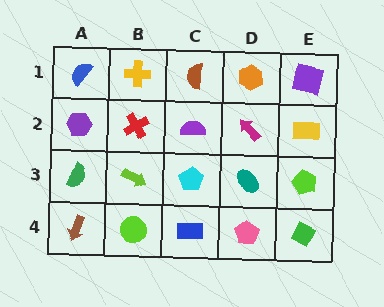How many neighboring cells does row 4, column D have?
3.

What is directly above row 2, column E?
A purple square.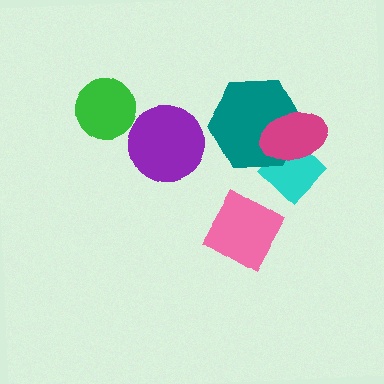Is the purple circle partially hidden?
No, no other shape covers it.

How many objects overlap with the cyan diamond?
2 objects overlap with the cyan diamond.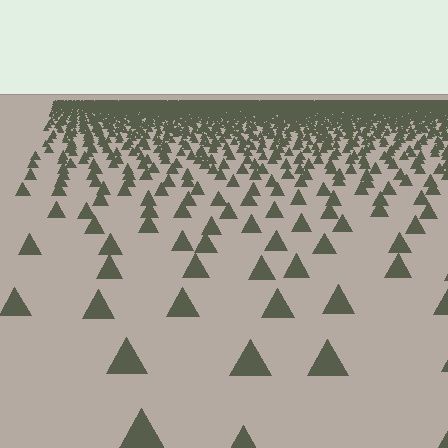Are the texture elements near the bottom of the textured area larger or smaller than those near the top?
Larger. Near the bottom, elements are closer to the viewer and appear at a bigger on-screen size.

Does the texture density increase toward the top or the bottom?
Density increases toward the top.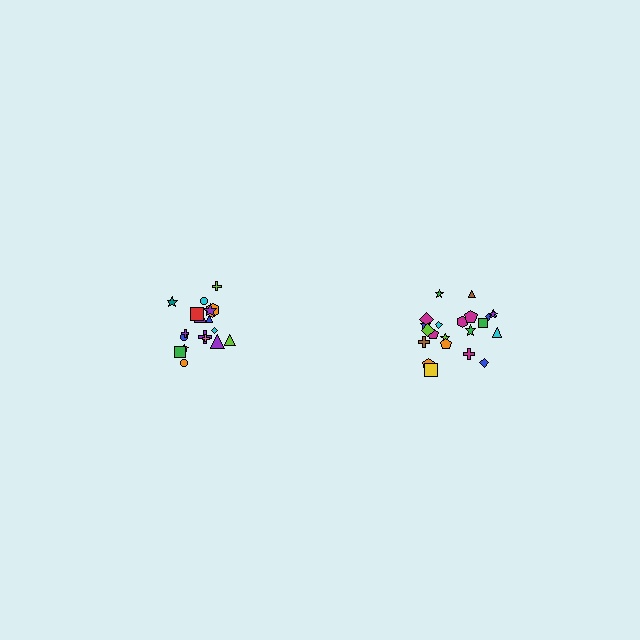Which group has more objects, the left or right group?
The right group.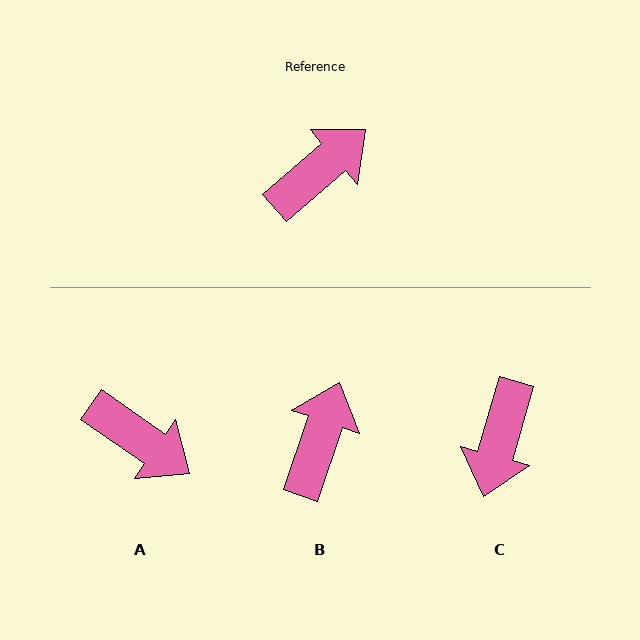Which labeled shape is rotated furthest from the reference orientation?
C, about 146 degrees away.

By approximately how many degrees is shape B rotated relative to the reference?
Approximately 30 degrees counter-clockwise.